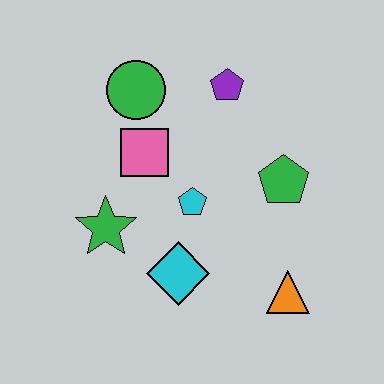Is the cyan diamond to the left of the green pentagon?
Yes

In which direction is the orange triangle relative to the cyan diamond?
The orange triangle is to the right of the cyan diamond.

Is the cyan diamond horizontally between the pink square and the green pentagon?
Yes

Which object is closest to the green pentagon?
The cyan pentagon is closest to the green pentagon.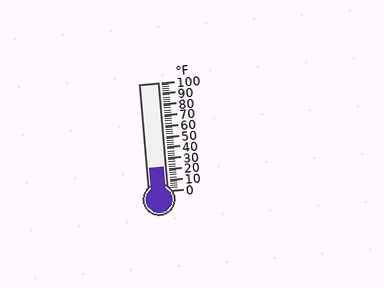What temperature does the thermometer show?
The thermometer shows approximately 22°F.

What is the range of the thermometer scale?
The thermometer scale ranges from 0°F to 100°F.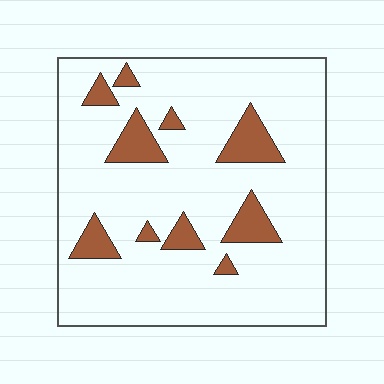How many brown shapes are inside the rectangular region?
10.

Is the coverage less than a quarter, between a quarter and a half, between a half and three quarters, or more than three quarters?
Less than a quarter.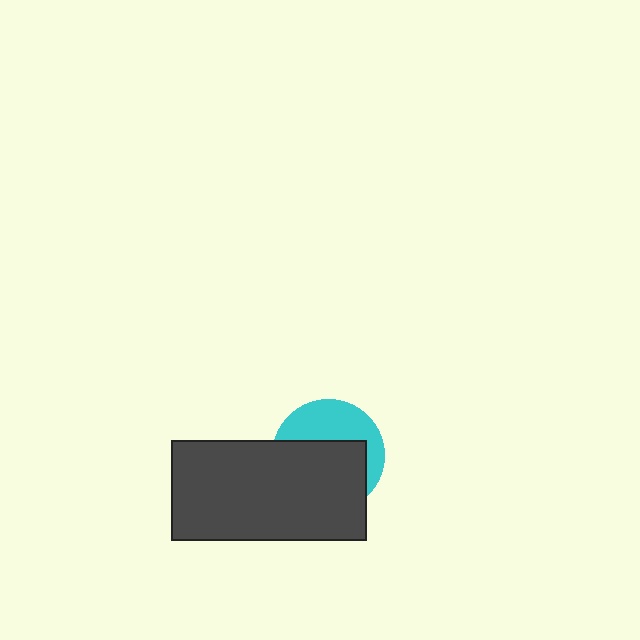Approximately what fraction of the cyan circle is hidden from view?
Roughly 60% of the cyan circle is hidden behind the dark gray rectangle.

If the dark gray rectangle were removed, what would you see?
You would see the complete cyan circle.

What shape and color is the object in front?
The object in front is a dark gray rectangle.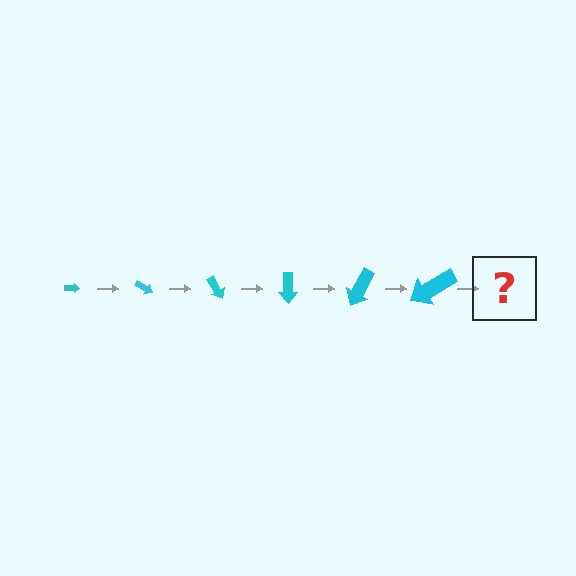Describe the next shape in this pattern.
It should be an arrow, larger than the previous one and rotated 180 degrees from the start.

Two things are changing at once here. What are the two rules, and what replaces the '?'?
The two rules are that the arrow grows larger each step and it rotates 30 degrees each step. The '?' should be an arrow, larger than the previous one and rotated 180 degrees from the start.